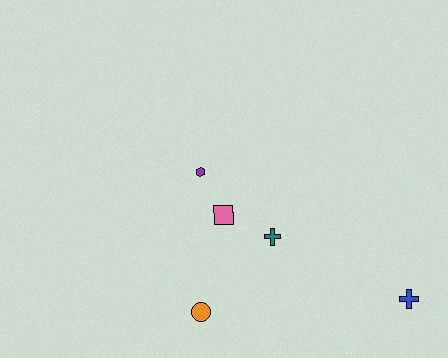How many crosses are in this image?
There are 2 crosses.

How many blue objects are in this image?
There is 1 blue object.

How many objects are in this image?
There are 5 objects.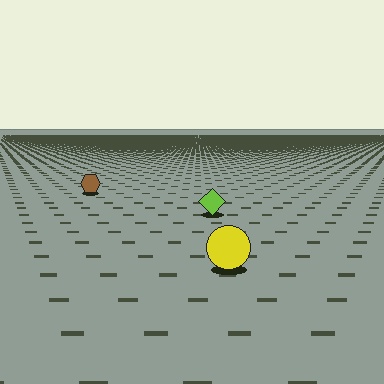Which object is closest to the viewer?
The yellow circle is closest. The texture marks near it are larger and more spread out.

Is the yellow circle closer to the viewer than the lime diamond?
Yes. The yellow circle is closer — you can tell from the texture gradient: the ground texture is coarser near it.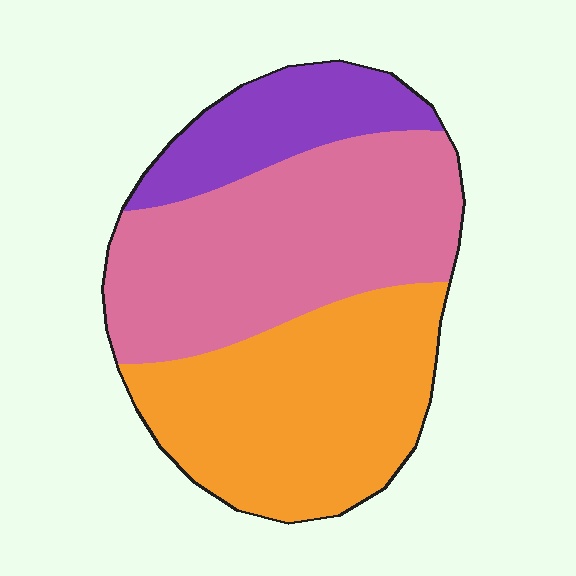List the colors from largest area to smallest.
From largest to smallest: pink, orange, purple.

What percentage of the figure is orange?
Orange covers roughly 40% of the figure.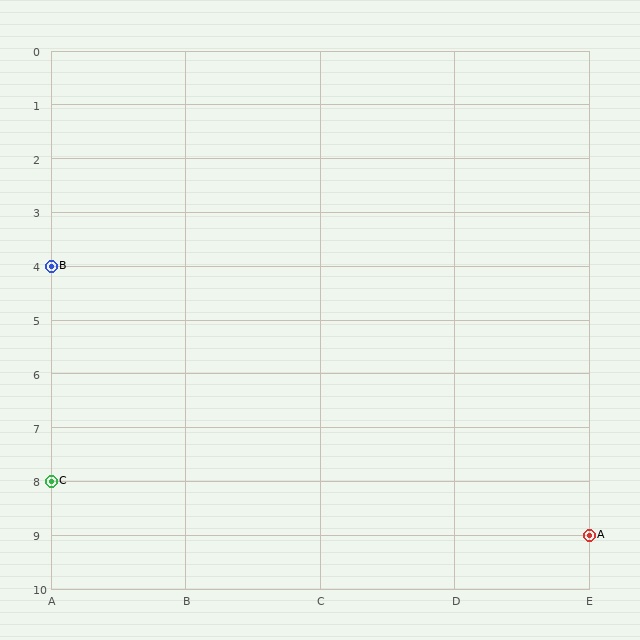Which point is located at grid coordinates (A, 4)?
Point B is at (A, 4).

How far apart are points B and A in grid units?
Points B and A are 4 columns and 5 rows apart (about 6.4 grid units diagonally).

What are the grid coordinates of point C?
Point C is at grid coordinates (A, 8).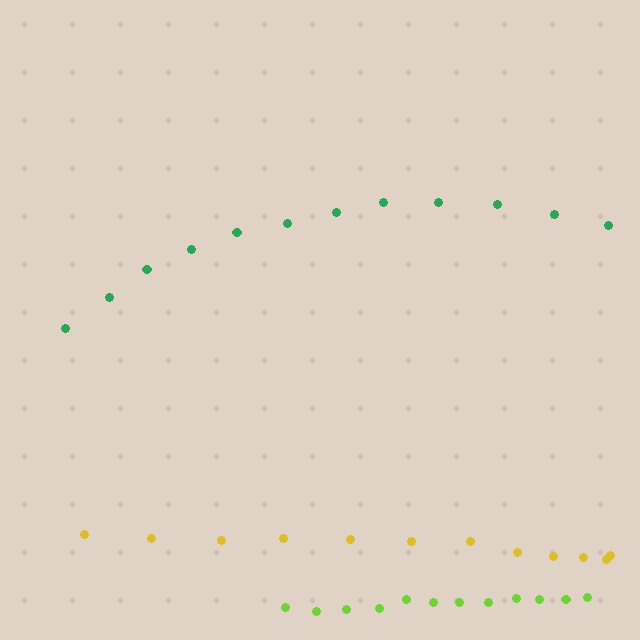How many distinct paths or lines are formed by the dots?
There are 3 distinct paths.